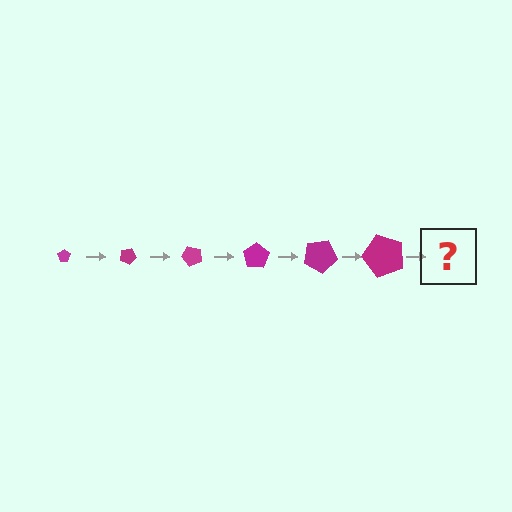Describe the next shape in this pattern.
It should be a pentagon, larger than the previous one and rotated 150 degrees from the start.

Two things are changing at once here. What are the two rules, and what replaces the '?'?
The two rules are that the pentagon grows larger each step and it rotates 25 degrees each step. The '?' should be a pentagon, larger than the previous one and rotated 150 degrees from the start.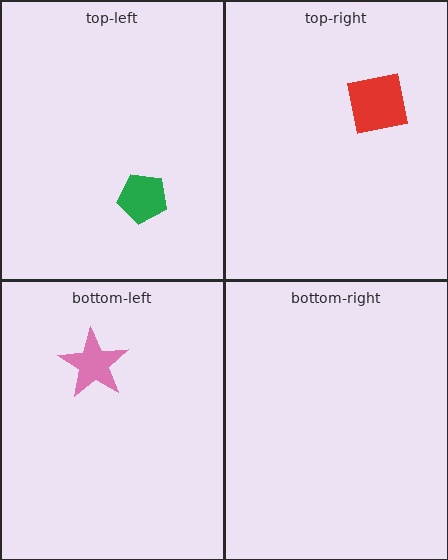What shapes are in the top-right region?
The red square.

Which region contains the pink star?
The bottom-left region.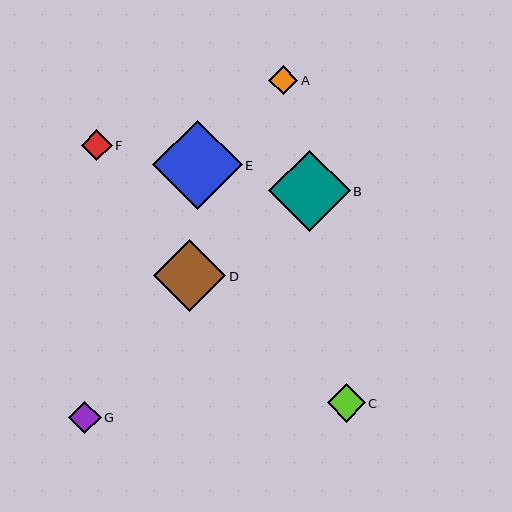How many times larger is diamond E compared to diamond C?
Diamond E is approximately 2.3 times the size of diamond C.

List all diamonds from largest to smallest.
From largest to smallest: E, B, D, C, G, F, A.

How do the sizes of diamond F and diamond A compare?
Diamond F and diamond A are approximately the same size.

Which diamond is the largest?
Diamond E is the largest with a size of approximately 90 pixels.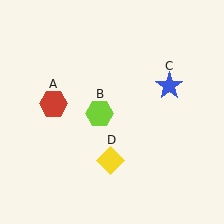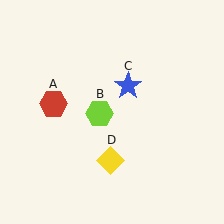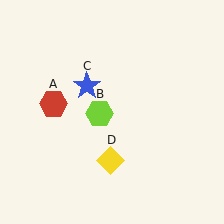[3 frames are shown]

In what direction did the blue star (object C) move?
The blue star (object C) moved left.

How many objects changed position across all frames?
1 object changed position: blue star (object C).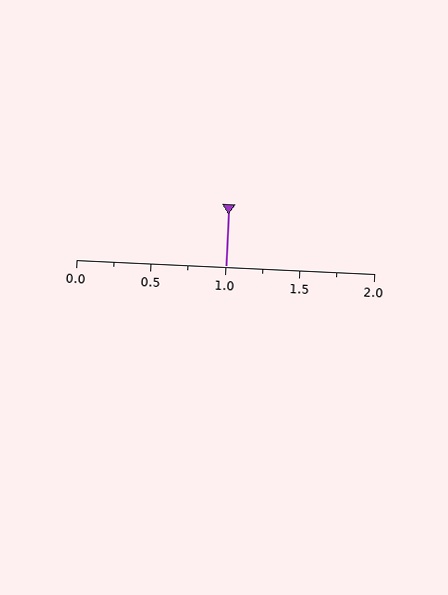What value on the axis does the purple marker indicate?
The marker indicates approximately 1.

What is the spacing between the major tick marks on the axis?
The major ticks are spaced 0.5 apart.